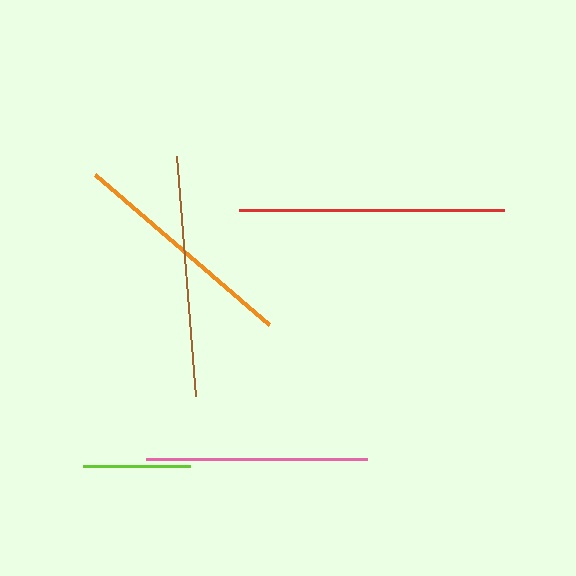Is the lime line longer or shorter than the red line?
The red line is longer than the lime line.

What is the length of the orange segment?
The orange segment is approximately 230 pixels long.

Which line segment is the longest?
The red line is the longest at approximately 265 pixels.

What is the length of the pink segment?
The pink segment is approximately 221 pixels long.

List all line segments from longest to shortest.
From longest to shortest: red, brown, orange, pink, lime.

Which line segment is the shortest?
The lime line is the shortest at approximately 107 pixels.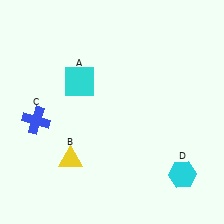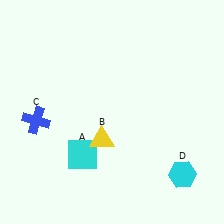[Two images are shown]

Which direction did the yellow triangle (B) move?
The yellow triangle (B) moved right.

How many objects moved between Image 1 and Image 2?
2 objects moved between the two images.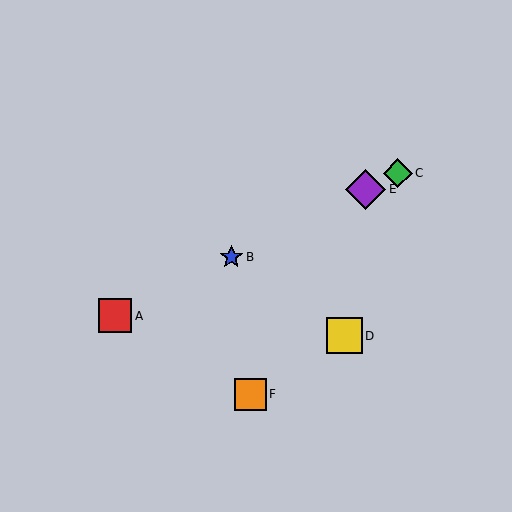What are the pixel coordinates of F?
Object F is at (250, 394).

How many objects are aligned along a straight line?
4 objects (A, B, C, E) are aligned along a straight line.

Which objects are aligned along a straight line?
Objects A, B, C, E are aligned along a straight line.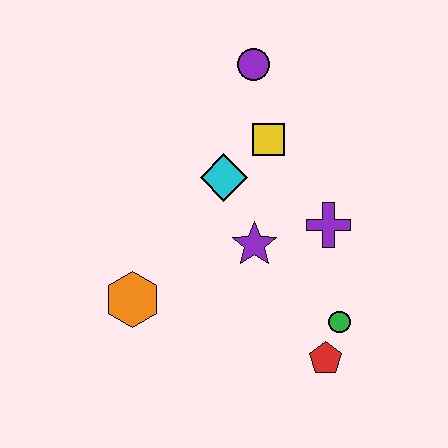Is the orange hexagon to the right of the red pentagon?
No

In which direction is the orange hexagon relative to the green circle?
The orange hexagon is to the left of the green circle.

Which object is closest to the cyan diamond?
The yellow square is closest to the cyan diamond.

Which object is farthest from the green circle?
The purple circle is farthest from the green circle.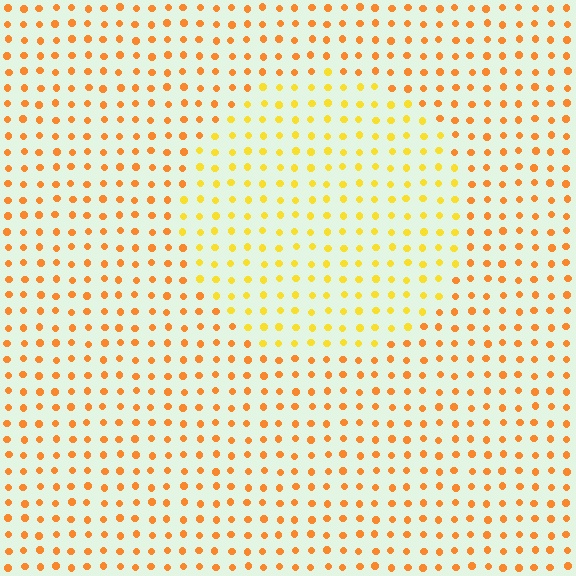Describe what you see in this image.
The image is filled with small orange elements in a uniform arrangement. A circle-shaped region is visible where the elements are tinted to a slightly different hue, forming a subtle color boundary.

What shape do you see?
I see a circle.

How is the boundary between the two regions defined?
The boundary is defined purely by a slight shift in hue (about 26 degrees). Spacing, size, and orientation are identical on both sides.